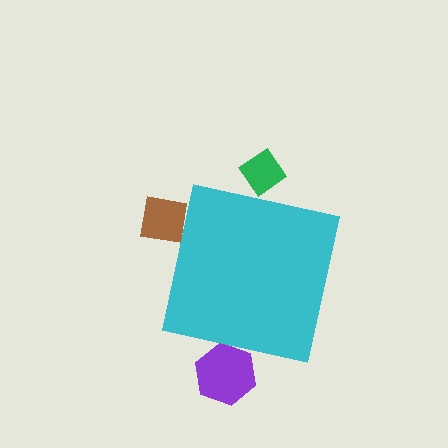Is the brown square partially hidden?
Yes, the brown square is partially hidden behind the cyan square.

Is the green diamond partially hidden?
Yes, the green diamond is partially hidden behind the cyan square.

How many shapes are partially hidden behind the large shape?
3 shapes are partially hidden.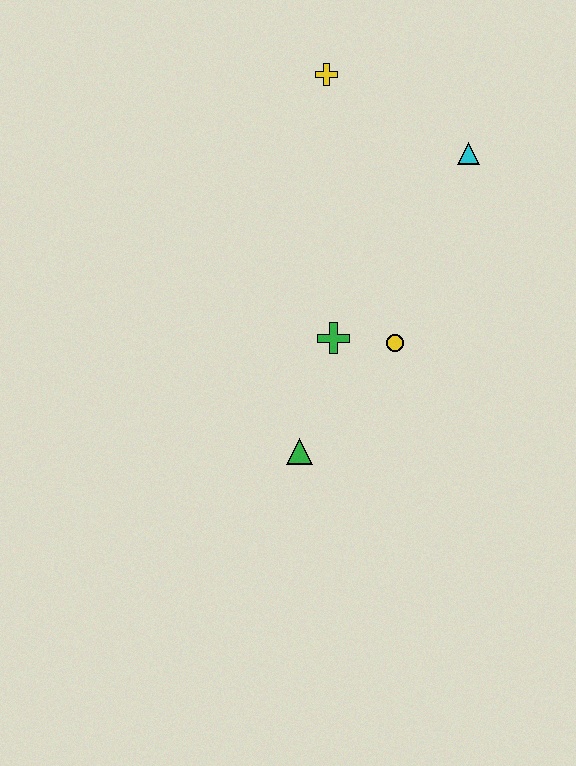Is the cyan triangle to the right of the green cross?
Yes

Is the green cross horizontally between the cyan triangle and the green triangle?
Yes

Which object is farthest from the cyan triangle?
The green triangle is farthest from the cyan triangle.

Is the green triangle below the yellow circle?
Yes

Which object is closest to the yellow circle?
The green cross is closest to the yellow circle.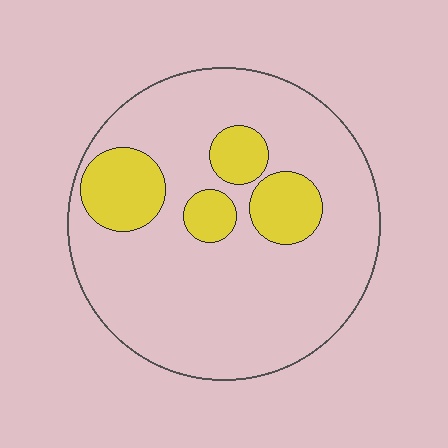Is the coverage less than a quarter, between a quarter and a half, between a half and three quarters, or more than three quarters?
Less than a quarter.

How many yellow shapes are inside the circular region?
4.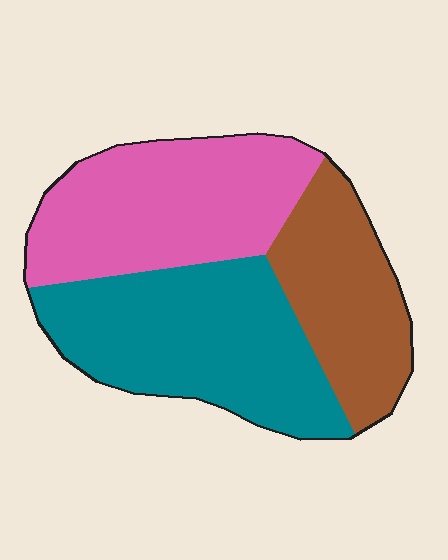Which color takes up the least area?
Brown, at roughly 25%.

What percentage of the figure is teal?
Teal takes up between a third and a half of the figure.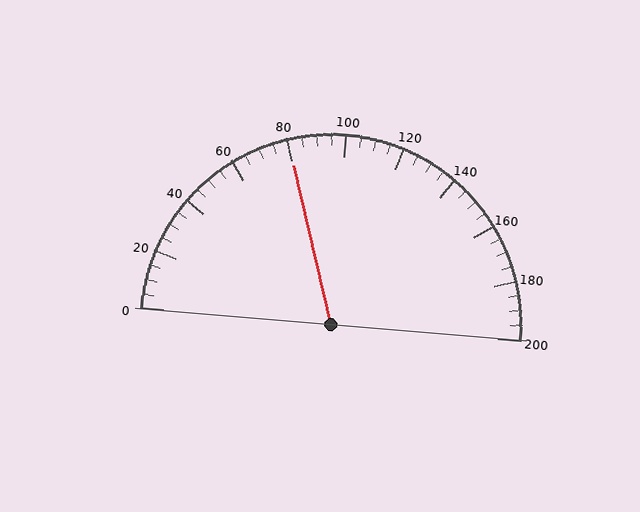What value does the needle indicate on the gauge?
The needle indicates approximately 80.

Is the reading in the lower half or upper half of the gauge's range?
The reading is in the lower half of the range (0 to 200).